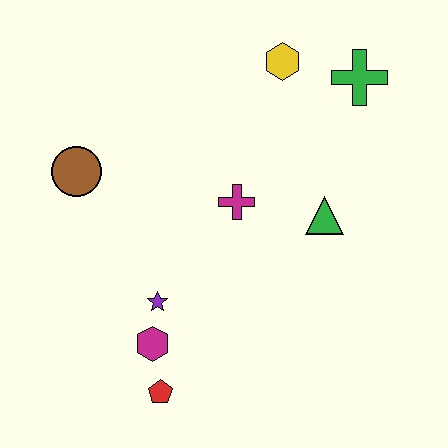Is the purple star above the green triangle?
No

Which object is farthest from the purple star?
The green cross is farthest from the purple star.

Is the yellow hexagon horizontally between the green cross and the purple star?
Yes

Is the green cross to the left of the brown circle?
No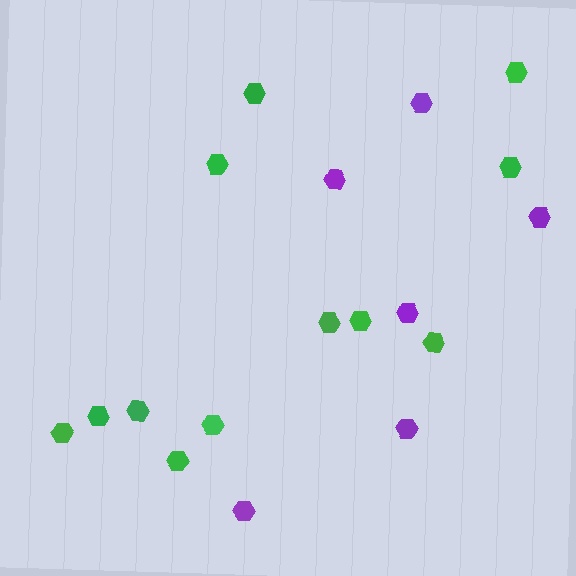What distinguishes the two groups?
There are 2 groups: one group of purple hexagons (6) and one group of green hexagons (12).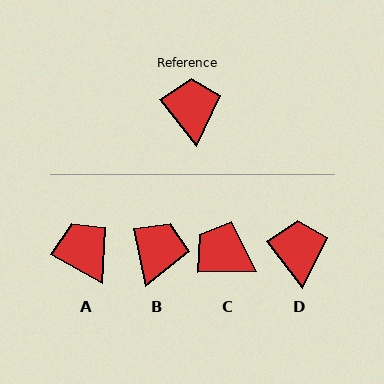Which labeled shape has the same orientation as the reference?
D.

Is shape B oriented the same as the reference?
No, it is off by about 26 degrees.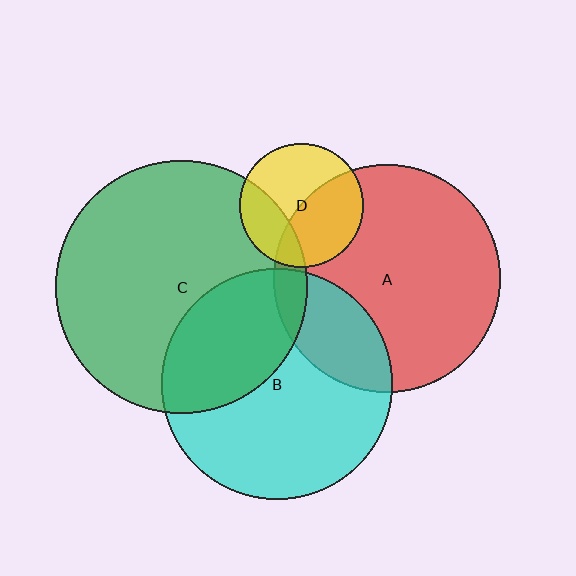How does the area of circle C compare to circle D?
Approximately 4.2 times.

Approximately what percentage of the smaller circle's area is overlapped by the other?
Approximately 25%.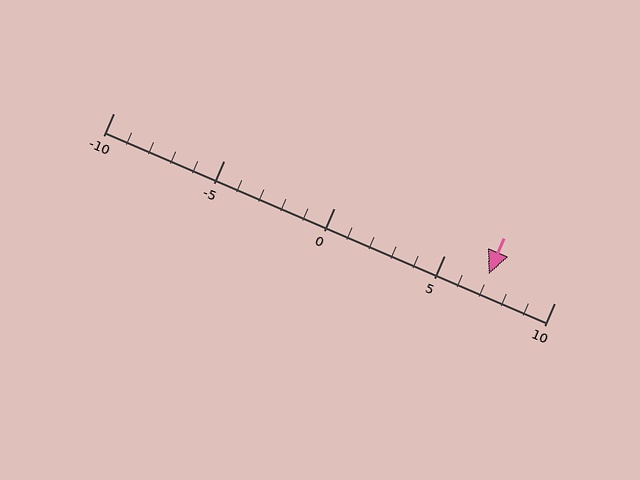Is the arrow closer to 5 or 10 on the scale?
The arrow is closer to 5.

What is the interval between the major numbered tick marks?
The major tick marks are spaced 5 units apart.